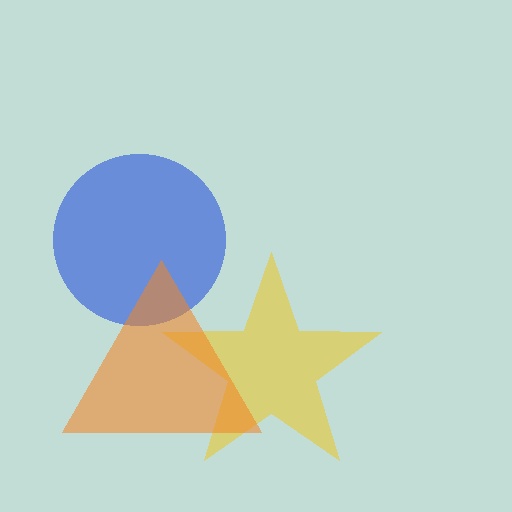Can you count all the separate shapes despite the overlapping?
Yes, there are 3 separate shapes.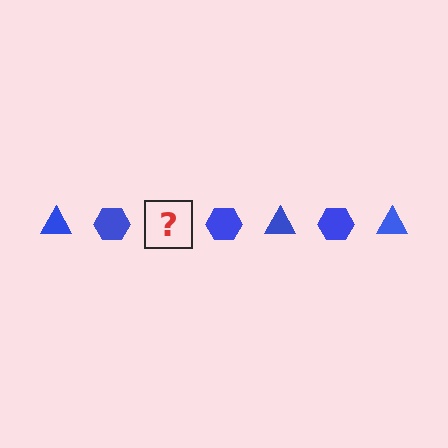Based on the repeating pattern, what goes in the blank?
The blank should be a blue triangle.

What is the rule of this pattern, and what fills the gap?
The rule is that the pattern cycles through triangle, hexagon shapes in blue. The gap should be filled with a blue triangle.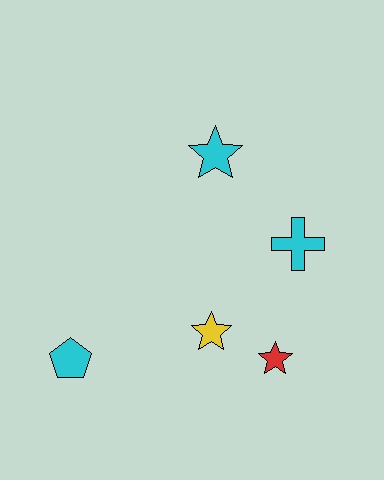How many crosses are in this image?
There is 1 cross.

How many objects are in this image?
There are 5 objects.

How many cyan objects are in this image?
There are 3 cyan objects.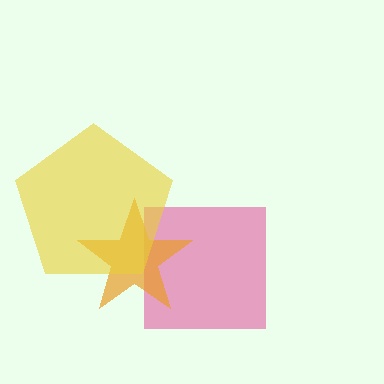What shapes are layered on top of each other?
The layered shapes are: a pink square, an orange star, a yellow pentagon.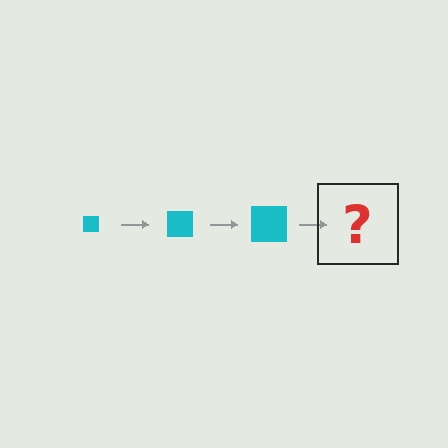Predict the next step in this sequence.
The next step is a cyan square, larger than the previous one.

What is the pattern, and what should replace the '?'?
The pattern is that the square gets progressively larger each step. The '?' should be a cyan square, larger than the previous one.